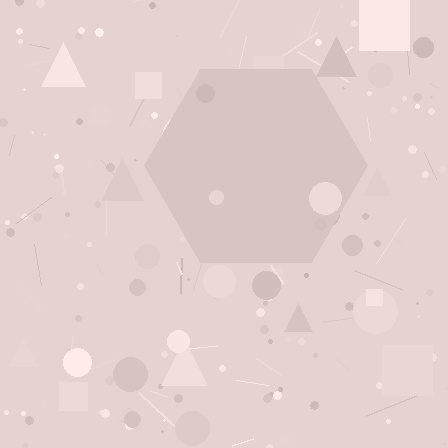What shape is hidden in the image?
A hexagon is hidden in the image.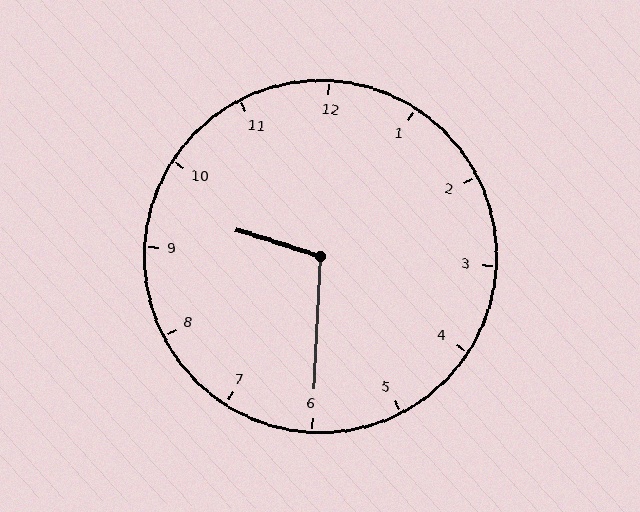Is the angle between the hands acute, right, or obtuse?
It is obtuse.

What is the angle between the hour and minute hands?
Approximately 105 degrees.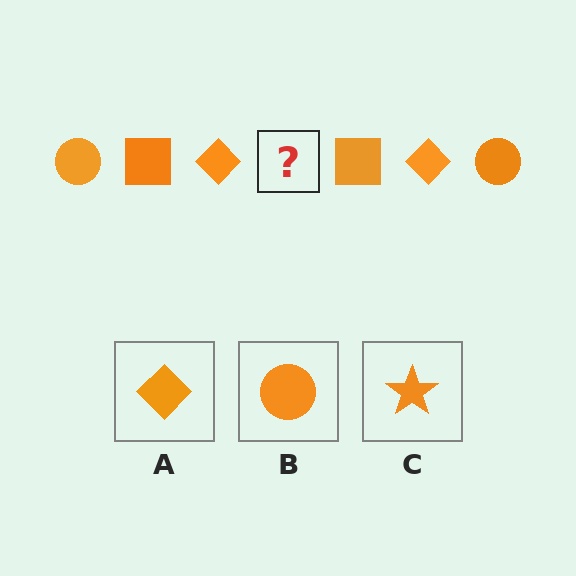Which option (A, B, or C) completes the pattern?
B.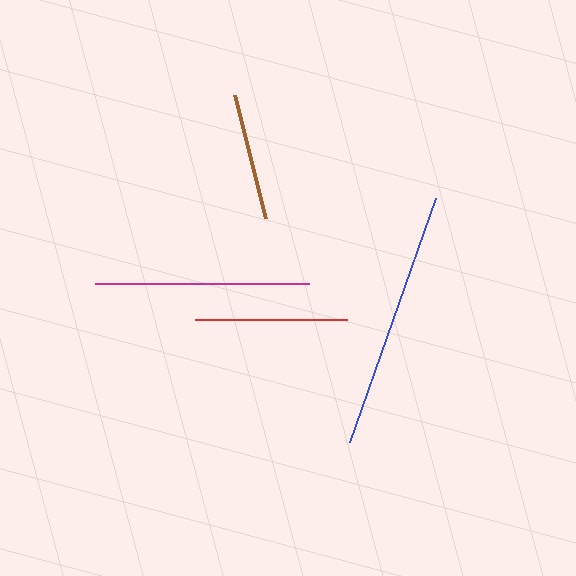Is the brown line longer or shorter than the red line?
The red line is longer than the brown line.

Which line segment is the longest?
The blue line is the longest at approximately 259 pixels.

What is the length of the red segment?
The red segment is approximately 152 pixels long.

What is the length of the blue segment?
The blue segment is approximately 259 pixels long.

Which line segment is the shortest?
The brown line is the shortest at approximately 128 pixels.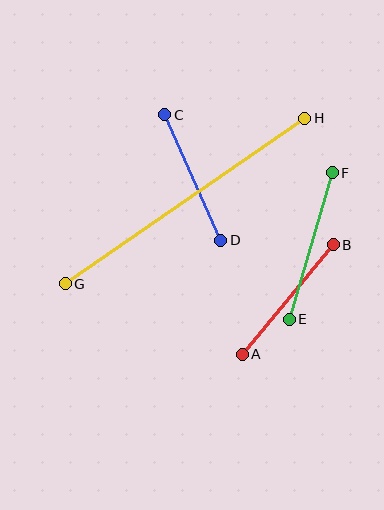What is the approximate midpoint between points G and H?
The midpoint is at approximately (185, 201) pixels.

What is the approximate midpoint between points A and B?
The midpoint is at approximately (288, 299) pixels.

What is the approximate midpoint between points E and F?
The midpoint is at approximately (311, 246) pixels.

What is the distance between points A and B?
The distance is approximately 142 pixels.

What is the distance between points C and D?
The distance is approximately 137 pixels.